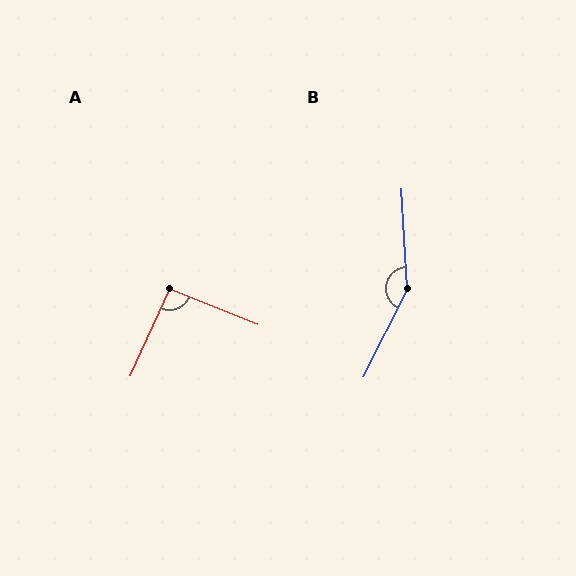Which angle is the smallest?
A, at approximately 93 degrees.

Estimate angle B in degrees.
Approximately 150 degrees.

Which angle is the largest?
B, at approximately 150 degrees.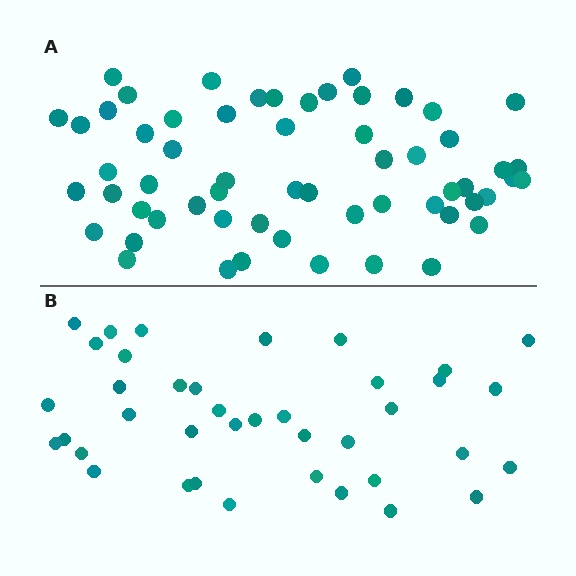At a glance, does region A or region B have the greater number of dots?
Region A (the top region) has more dots.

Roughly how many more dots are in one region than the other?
Region A has approximately 20 more dots than region B.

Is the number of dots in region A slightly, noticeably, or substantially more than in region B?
Region A has substantially more. The ratio is roughly 1.5 to 1.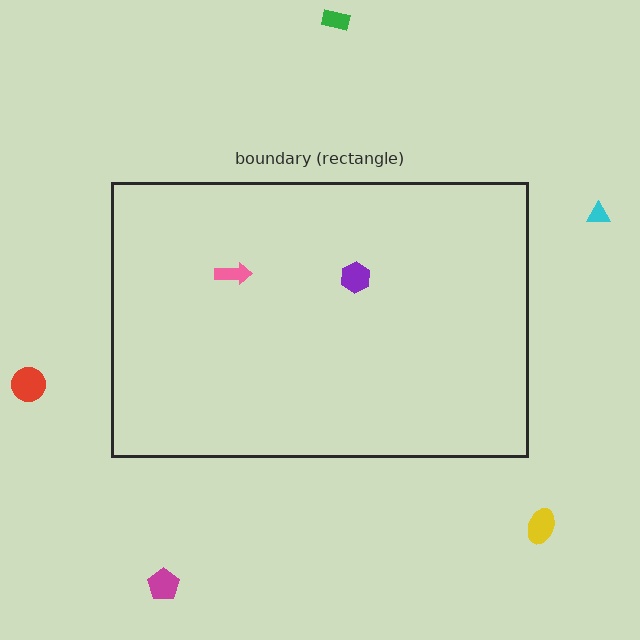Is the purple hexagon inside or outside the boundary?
Inside.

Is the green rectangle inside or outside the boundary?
Outside.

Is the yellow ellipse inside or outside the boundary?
Outside.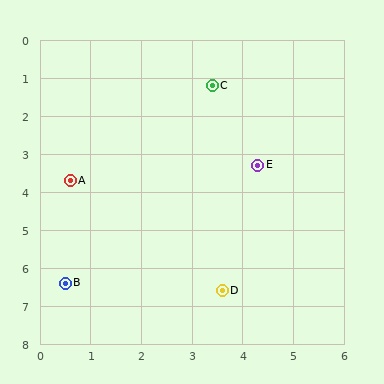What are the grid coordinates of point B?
Point B is at approximately (0.5, 6.4).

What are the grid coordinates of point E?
Point E is at approximately (4.3, 3.3).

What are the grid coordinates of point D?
Point D is at approximately (3.6, 6.6).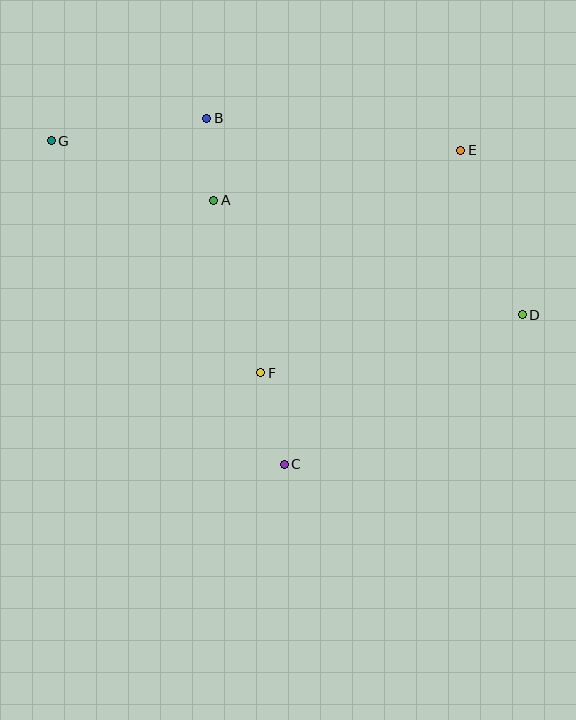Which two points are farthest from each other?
Points D and G are farthest from each other.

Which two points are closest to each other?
Points A and B are closest to each other.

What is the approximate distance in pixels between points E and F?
The distance between E and F is approximately 300 pixels.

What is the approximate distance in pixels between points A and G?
The distance between A and G is approximately 173 pixels.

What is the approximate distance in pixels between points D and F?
The distance between D and F is approximately 268 pixels.